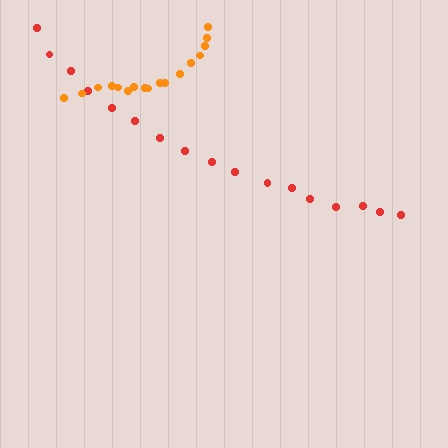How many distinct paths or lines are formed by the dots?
There are 2 distinct paths.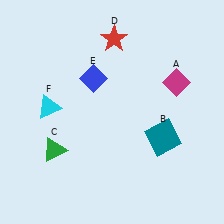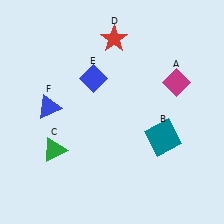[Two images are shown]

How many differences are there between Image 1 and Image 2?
There is 1 difference between the two images.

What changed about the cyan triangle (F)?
In Image 1, F is cyan. In Image 2, it changed to blue.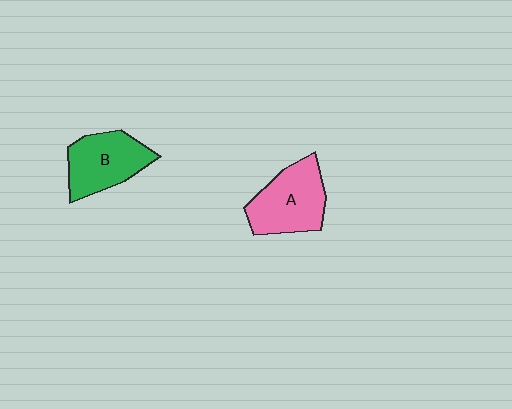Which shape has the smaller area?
Shape B (green).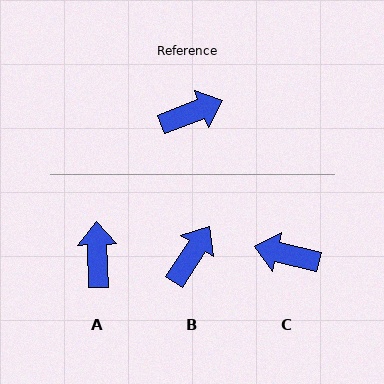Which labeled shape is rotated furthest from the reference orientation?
C, about 146 degrees away.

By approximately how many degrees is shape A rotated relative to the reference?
Approximately 71 degrees counter-clockwise.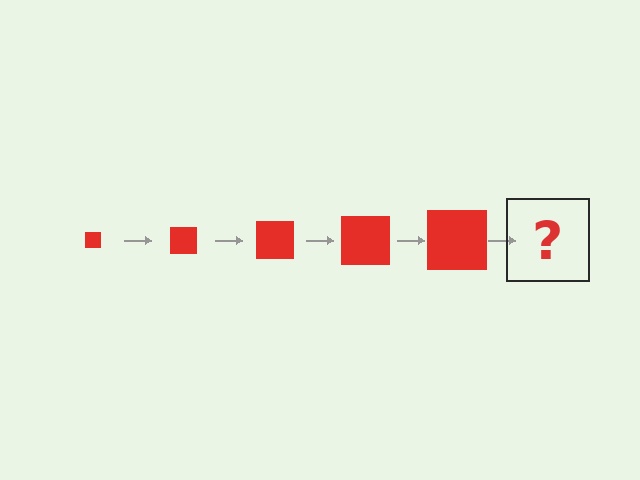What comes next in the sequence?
The next element should be a red square, larger than the previous one.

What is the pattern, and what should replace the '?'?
The pattern is that the square gets progressively larger each step. The '?' should be a red square, larger than the previous one.